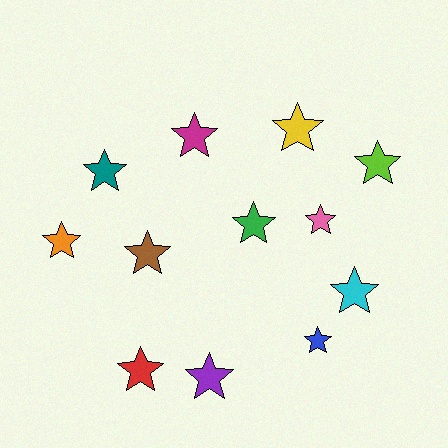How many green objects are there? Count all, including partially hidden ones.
There is 1 green object.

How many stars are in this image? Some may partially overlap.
There are 12 stars.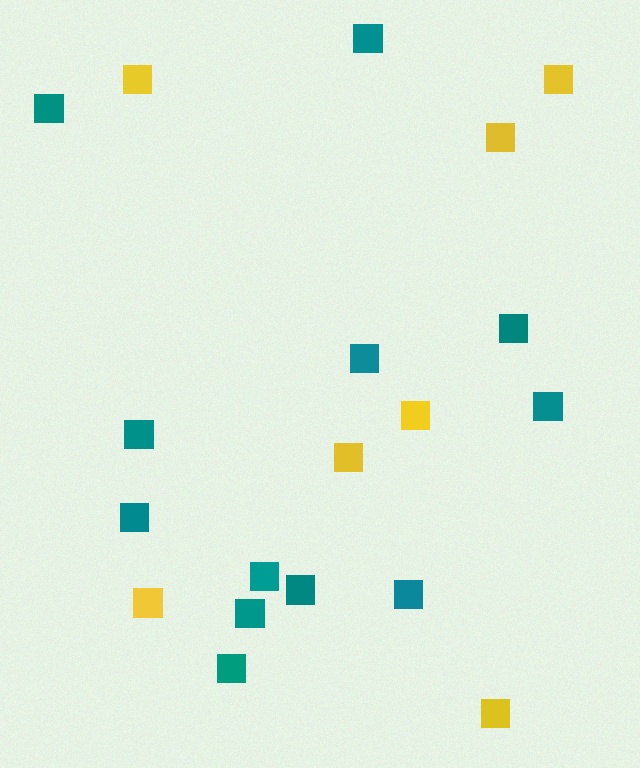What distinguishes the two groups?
There are 2 groups: one group of teal squares (12) and one group of yellow squares (7).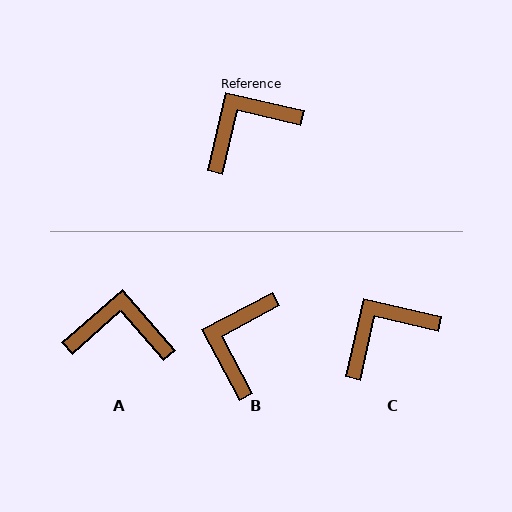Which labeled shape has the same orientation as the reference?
C.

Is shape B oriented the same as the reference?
No, it is off by about 41 degrees.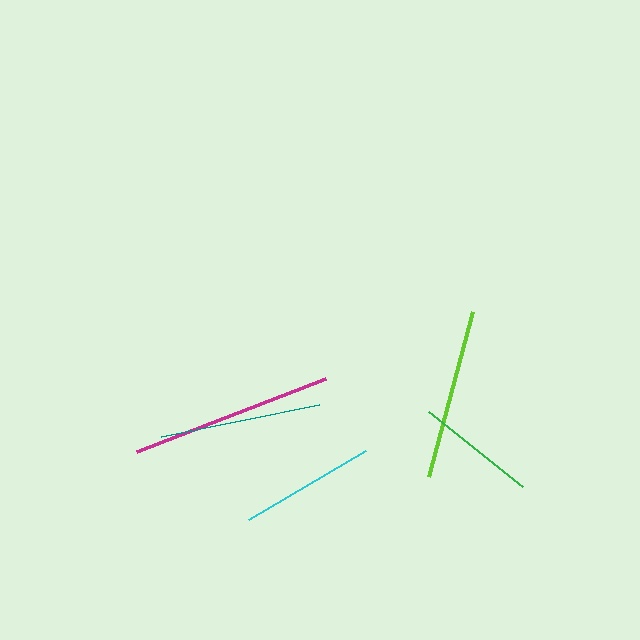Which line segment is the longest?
The magenta line is the longest at approximately 203 pixels.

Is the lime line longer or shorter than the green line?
The lime line is longer than the green line.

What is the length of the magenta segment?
The magenta segment is approximately 203 pixels long.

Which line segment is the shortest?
The green line is the shortest at approximately 120 pixels.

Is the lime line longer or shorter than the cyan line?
The lime line is longer than the cyan line.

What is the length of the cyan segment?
The cyan segment is approximately 136 pixels long.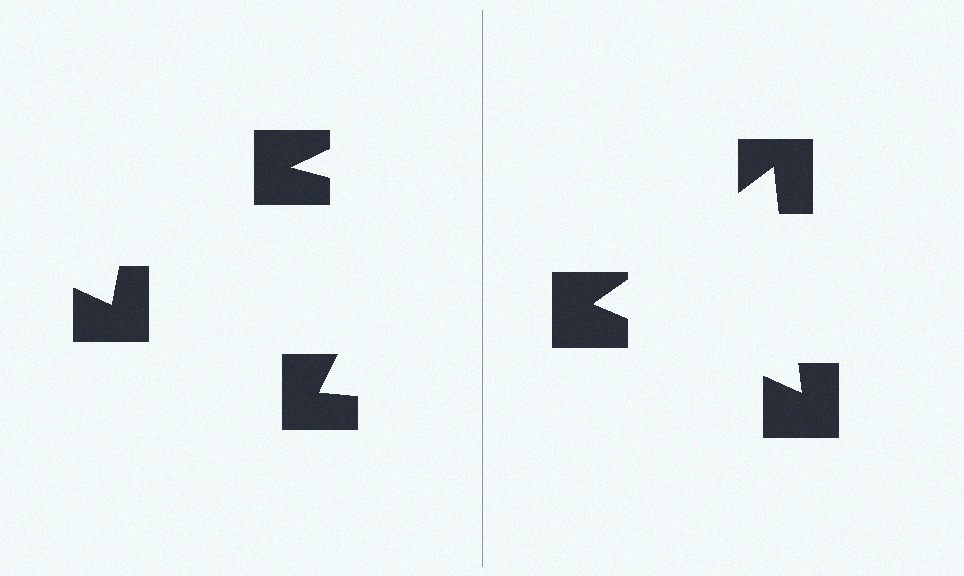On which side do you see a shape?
An illusory triangle appears on the right side. On the left side the wedge cuts are rotated, so no coherent shape forms.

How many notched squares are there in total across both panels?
6 — 3 on each side.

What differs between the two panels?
The notched squares are positioned identically on both sides; only the wedge orientations differ. On the right they align to a triangle; on the left they are misaligned.